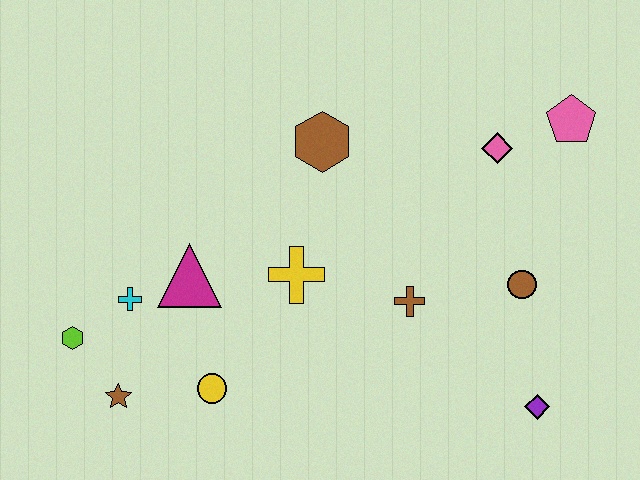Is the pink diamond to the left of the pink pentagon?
Yes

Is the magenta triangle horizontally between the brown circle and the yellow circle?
No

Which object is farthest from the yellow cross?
The pink pentagon is farthest from the yellow cross.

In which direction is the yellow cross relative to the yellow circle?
The yellow cross is above the yellow circle.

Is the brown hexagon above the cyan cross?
Yes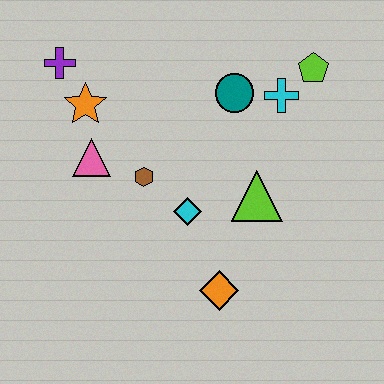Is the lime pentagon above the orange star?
Yes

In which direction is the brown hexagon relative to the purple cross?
The brown hexagon is below the purple cross.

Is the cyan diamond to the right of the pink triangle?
Yes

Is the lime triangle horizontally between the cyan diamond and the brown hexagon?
No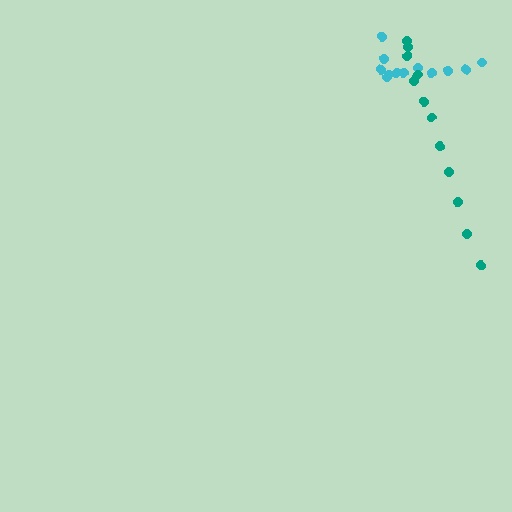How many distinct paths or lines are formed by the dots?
There are 2 distinct paths.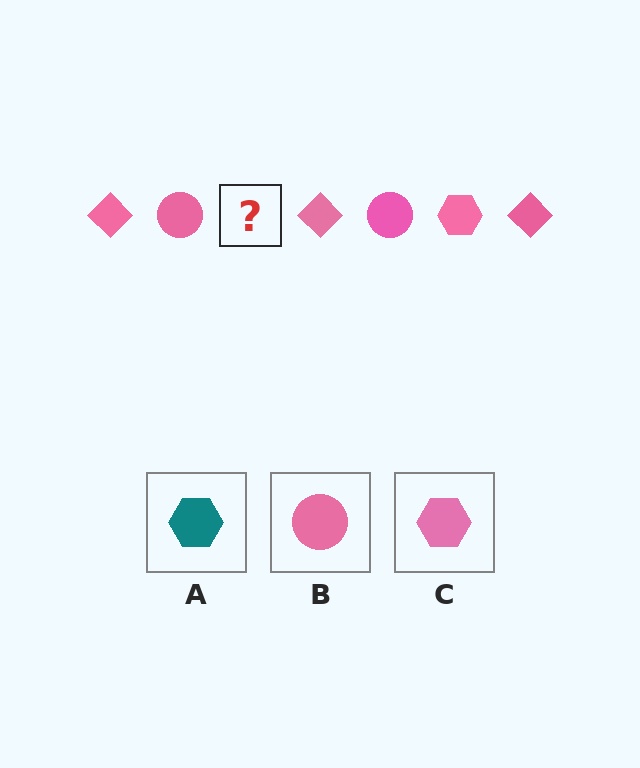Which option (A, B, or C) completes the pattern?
C.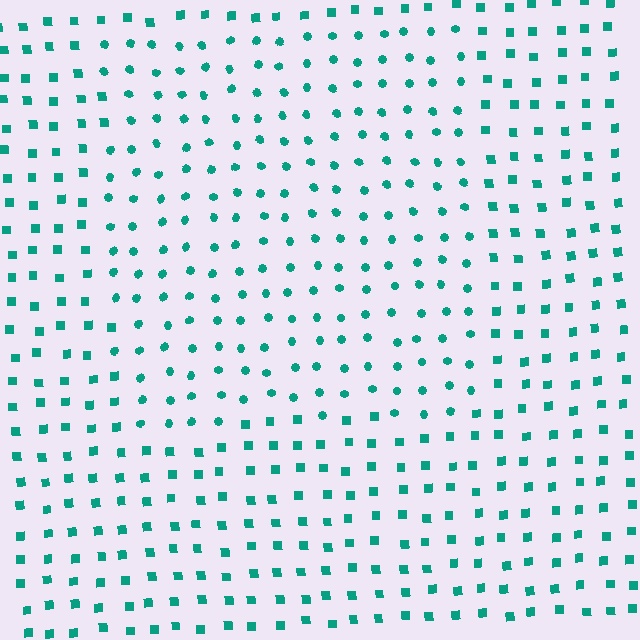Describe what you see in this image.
The image is filled with small teal elements arranged in a uniform grid. A rectangle-shaped region contains circles, while the surrounding area contains squares. The boundary is defined purely by the change in element shape.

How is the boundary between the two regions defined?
The boundary is defined by a change in element shape: circles inside vs. squares outside. All elements share the same color and spacing.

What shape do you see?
I see a rectangle.